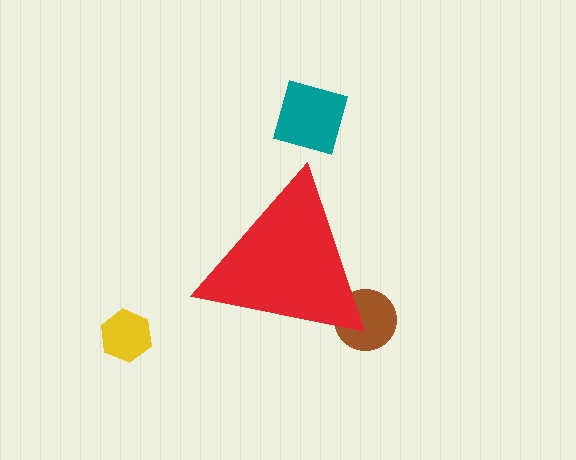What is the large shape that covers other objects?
A red triangle.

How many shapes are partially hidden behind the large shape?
1 shape is partially hidden.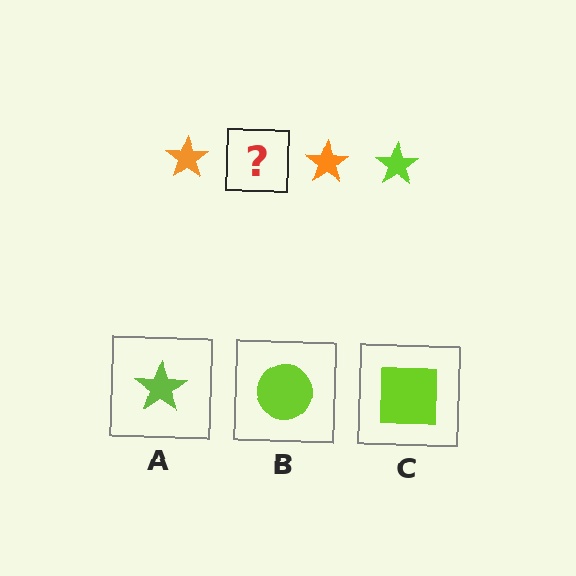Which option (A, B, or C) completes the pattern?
A.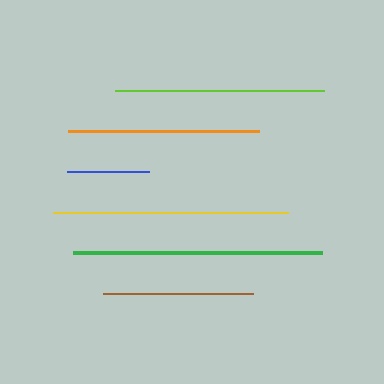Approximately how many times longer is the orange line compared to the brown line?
The orange line is approximately 1.3 times the length of the brown line.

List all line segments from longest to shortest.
From longest to shortest: green, yellow, lime, orange, brown, blue.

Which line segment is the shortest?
The blue line is the shortest at approximately 81 pixels.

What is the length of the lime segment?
The lime segment is approximately 209 pixels long.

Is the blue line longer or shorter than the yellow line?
The yellow line is longer than the blue line.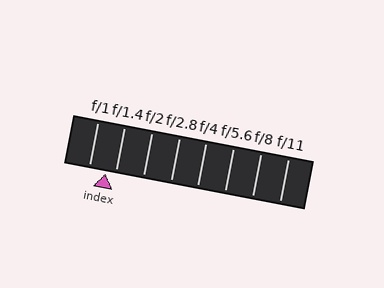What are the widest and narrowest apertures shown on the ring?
The widest aperture shown is f/1 and the narrowest is f/11.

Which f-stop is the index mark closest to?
The index mark is closest to f/1.4.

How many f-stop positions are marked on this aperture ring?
There are 8 f-stop positions marked.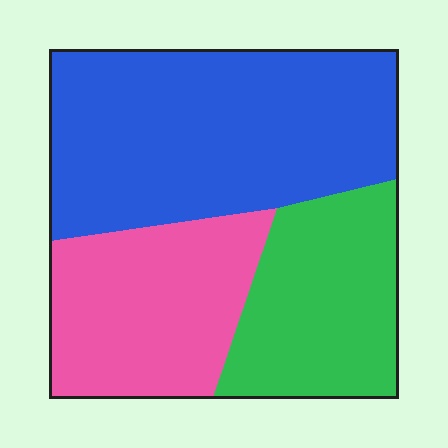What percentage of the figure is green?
Green takes up about one quarter (1/4) of the figure.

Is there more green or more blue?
Blue.